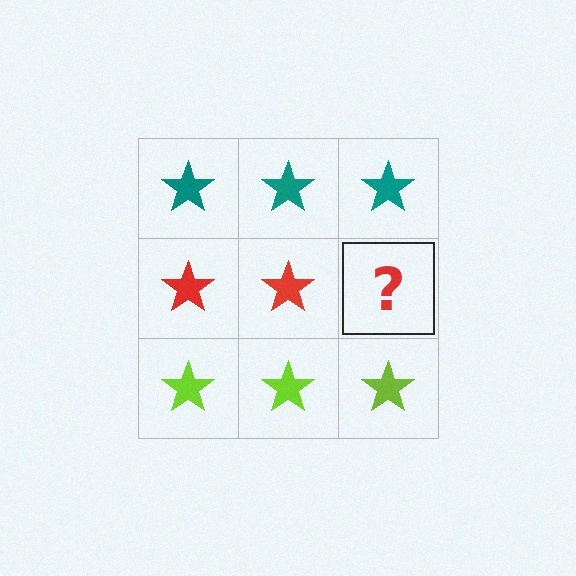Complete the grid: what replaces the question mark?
The question mark should be replaced with a red star.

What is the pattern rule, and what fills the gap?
The rule is that each row has a consistent color. The gap should be filled with a red star.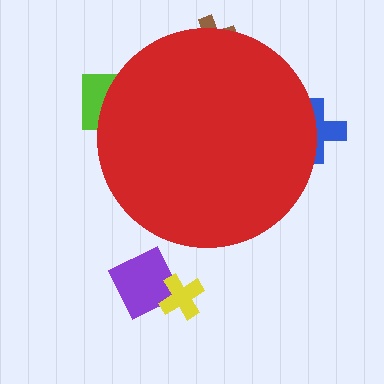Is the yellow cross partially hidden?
No, the yellow cross is fully visible.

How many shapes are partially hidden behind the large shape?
3 shapes are partially hidden.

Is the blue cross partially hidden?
Yes, the blue cross is partially hidden behind the red circle.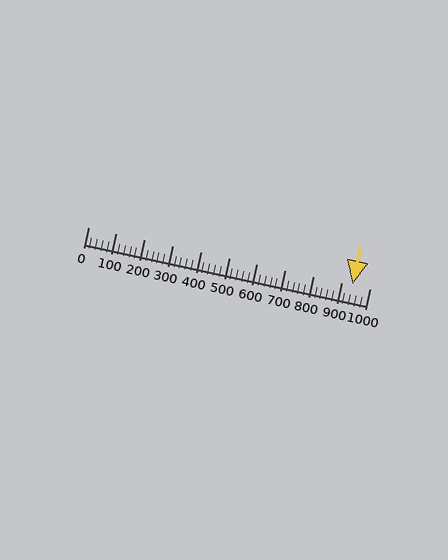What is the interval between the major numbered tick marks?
The major tick marks are spaced 100 units apart.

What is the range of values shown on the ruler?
The ruler shows values from 0 to 1000.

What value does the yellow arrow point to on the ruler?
The yellow arrow points to approximately 940.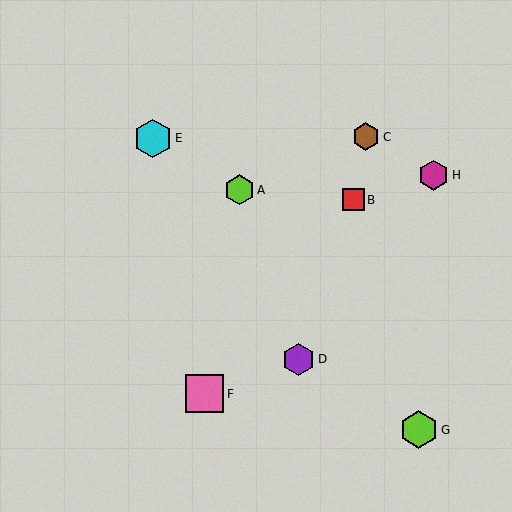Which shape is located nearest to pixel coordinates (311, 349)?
The purple hexagon (labeled D) at (299, 359) is nearest to that location.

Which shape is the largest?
The cyan hexagon (labeled E) is the largest.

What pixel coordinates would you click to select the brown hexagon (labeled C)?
Click at (366, 137) to select the brown hexagon C.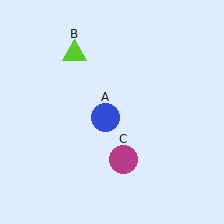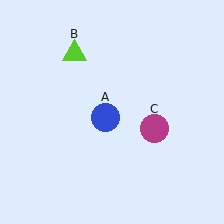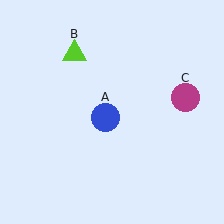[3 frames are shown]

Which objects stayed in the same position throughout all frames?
Blue circle (object A) and lime triangle (object B) remained stationary.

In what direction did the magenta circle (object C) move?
The magenta circle (object C) moved up and to the right.